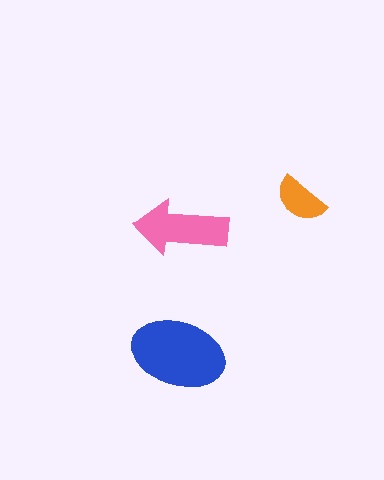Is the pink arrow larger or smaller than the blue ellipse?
Smaller.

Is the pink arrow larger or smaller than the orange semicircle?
Larger.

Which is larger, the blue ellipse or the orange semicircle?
The blue ellipse.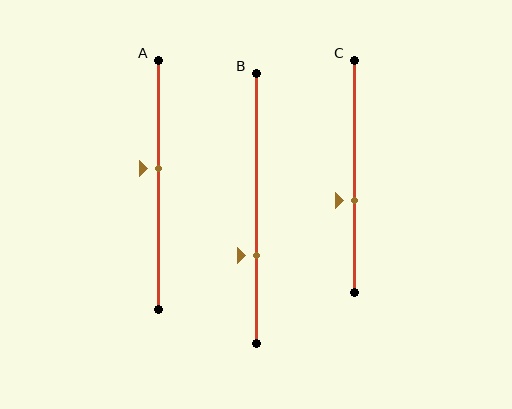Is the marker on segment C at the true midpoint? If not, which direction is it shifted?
No, the marker on segment C is shifted downward by about 10% of the segment length.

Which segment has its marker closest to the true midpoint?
Segment A has its marker closest to the true midpoint.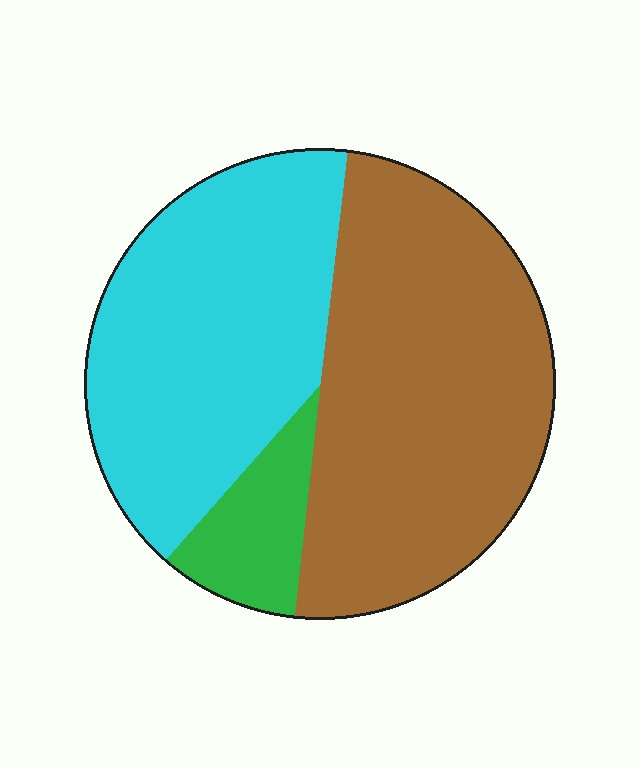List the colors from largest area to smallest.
From largest to smallest: brown, cyan, green.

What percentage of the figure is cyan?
Cyan takes up about two fifths (2/5) of the figure.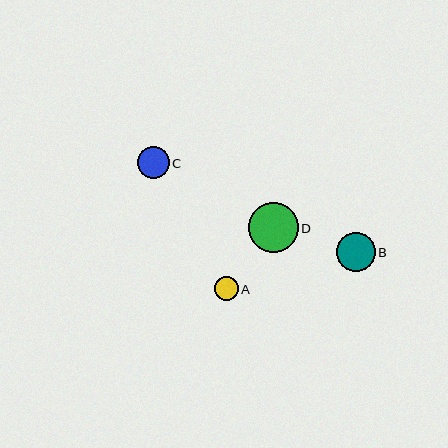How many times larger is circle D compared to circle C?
Circle D is approximately 1.6 times the size of circle C.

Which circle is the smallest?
Circle A is the smallest with a size of approximately 24 pixels.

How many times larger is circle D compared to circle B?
Circle D is approximately 1.3 times the size of circle B.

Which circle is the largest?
Circle D is the largest with a size of approximately 50 pixels.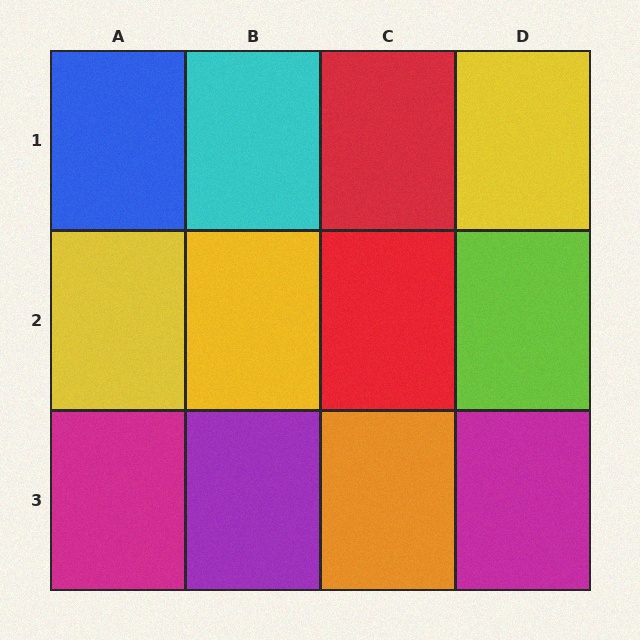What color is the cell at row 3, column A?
Magenta.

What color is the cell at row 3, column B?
Purple.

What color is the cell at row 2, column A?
Yellow.